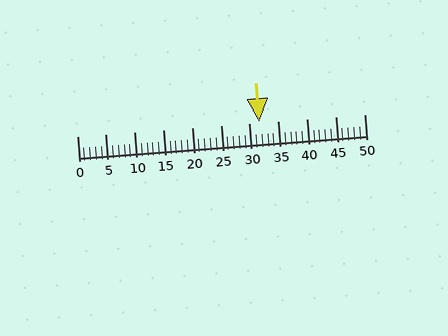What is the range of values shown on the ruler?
The ruler shows values from 0 to 50.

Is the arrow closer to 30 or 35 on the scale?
The arrow is closer to 30.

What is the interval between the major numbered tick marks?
The major tick marks are spaced 5 units apart.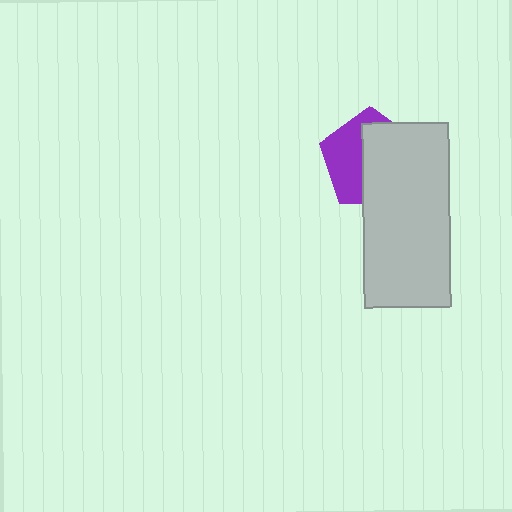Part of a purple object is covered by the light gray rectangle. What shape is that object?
It is a pentagon.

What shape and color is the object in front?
The object in front is a light gray rectangle.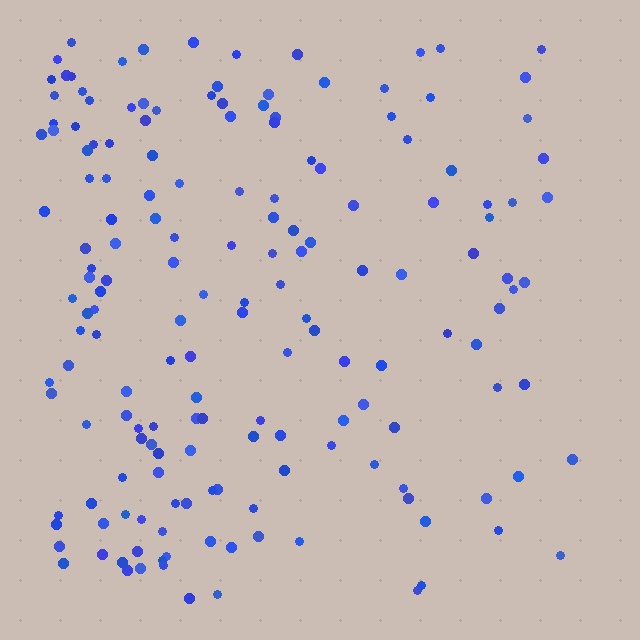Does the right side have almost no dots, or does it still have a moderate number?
Still a moderate number, just noticeably fewer than the left.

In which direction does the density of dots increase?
From right to left, with the left side densest.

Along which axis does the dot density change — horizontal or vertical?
Horizontal.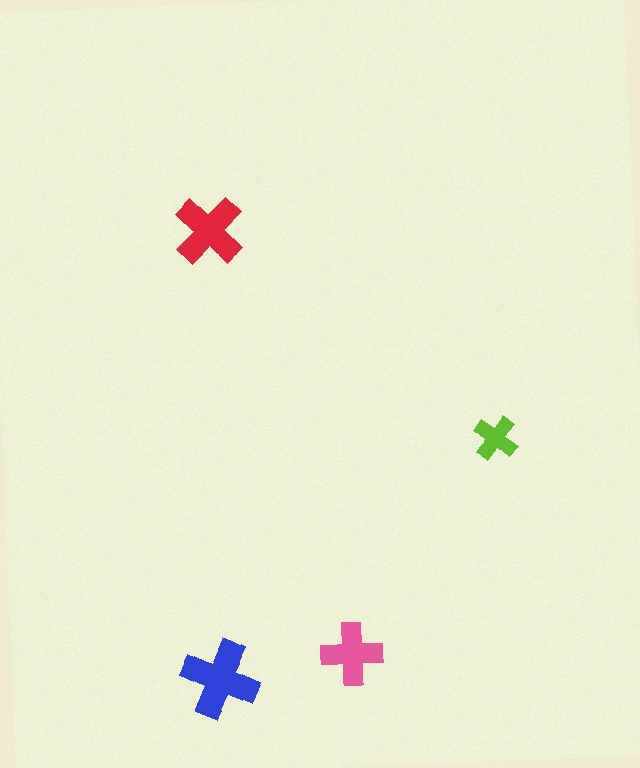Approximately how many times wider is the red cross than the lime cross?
About 1.5 times wider.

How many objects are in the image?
There are 4 objects in the image.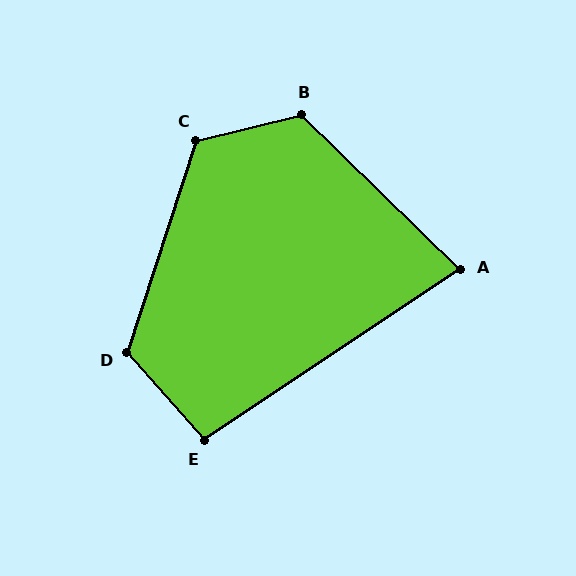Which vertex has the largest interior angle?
B, at approximately 122 degrees.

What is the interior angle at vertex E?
Approximately 98 degrees (obtuse).